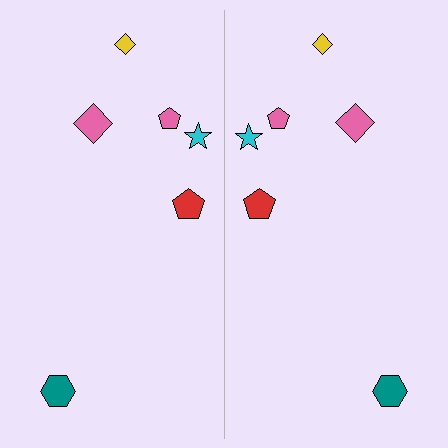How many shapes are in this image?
There are 12 shapes in this image.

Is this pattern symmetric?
Yes, this pattern has bilateral (reflection) symmetry.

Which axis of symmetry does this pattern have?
The pattern has a vertical axis of symmetry running through the center of the image.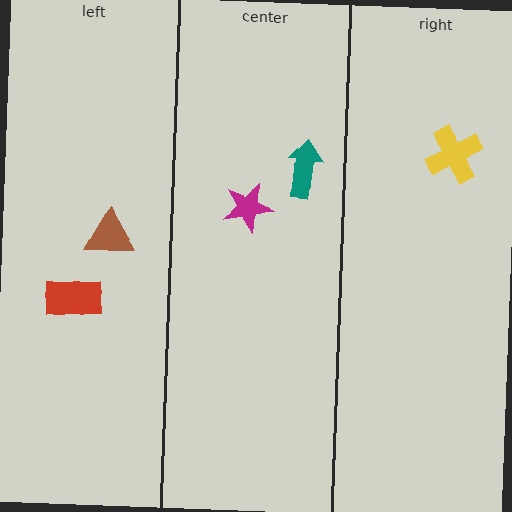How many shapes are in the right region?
1.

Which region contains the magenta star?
The center region.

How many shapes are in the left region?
2.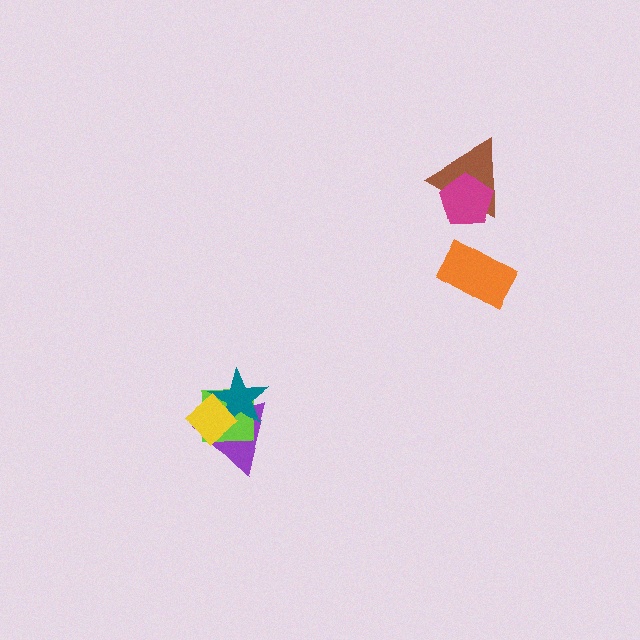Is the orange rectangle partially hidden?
No, no other shape covers it.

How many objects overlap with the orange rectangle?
0 objects overlap with the orange rectangle.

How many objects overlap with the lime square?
3 objects overlap with the lime square.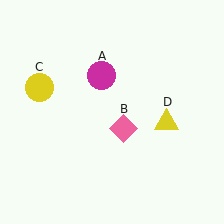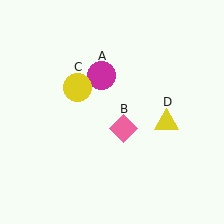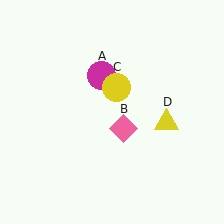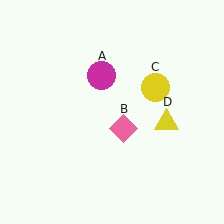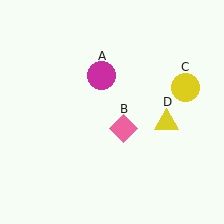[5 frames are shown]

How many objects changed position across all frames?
1 object changed position: yellow circle (object C).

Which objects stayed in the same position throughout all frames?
Magenta circle (object A) and pink diamond (object B) and yellow triangle (object D) remained stationary.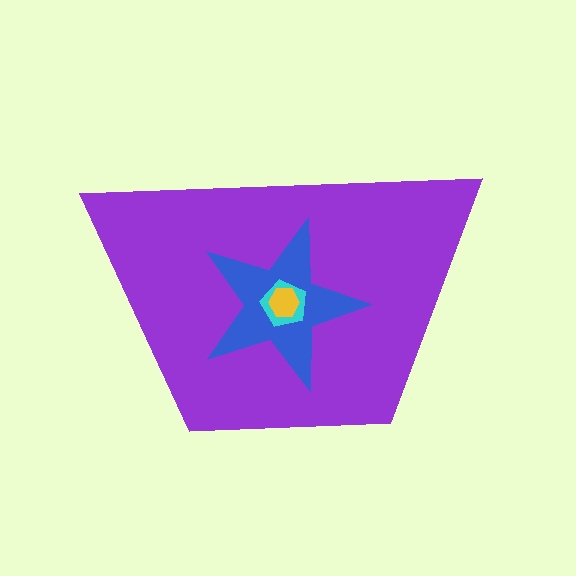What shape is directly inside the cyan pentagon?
The yellow hexagon.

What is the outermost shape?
The purple trapezoid.